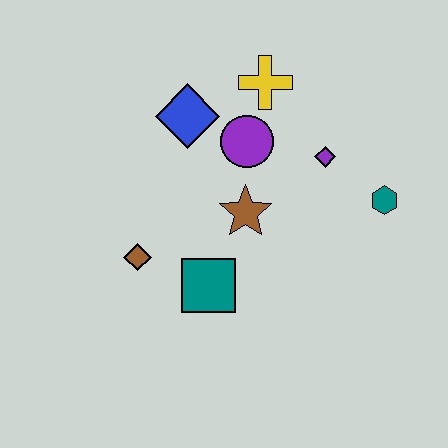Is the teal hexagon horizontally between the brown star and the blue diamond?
No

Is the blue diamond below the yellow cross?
Yes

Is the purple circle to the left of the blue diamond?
No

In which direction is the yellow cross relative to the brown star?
The yellow cross is above the brown star.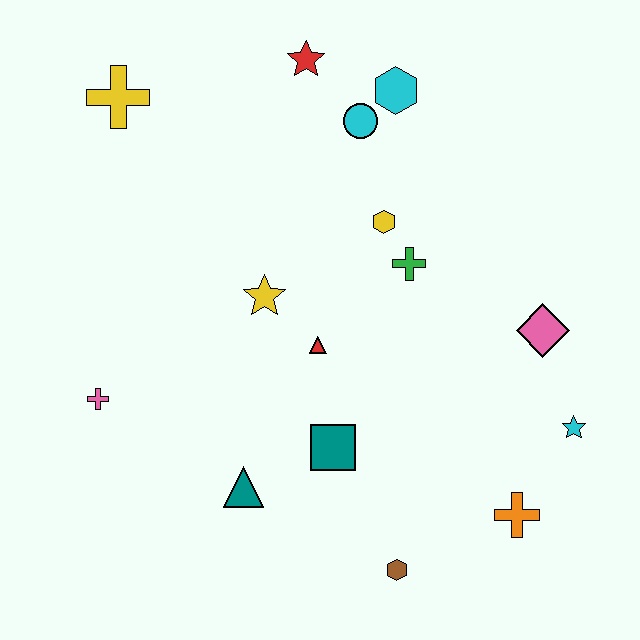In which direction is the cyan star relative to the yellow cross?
The cyan star is to the right of the yellow cross.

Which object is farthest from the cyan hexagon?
The brown hexagon is farthest from the cyan hexagon.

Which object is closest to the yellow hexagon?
The green cross is closest to the yellow hexagon.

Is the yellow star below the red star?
Yes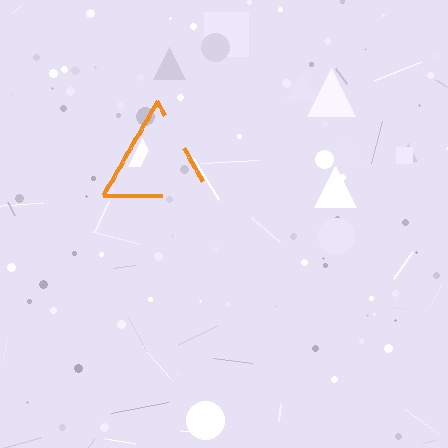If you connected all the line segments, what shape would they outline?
They would outline a triangle.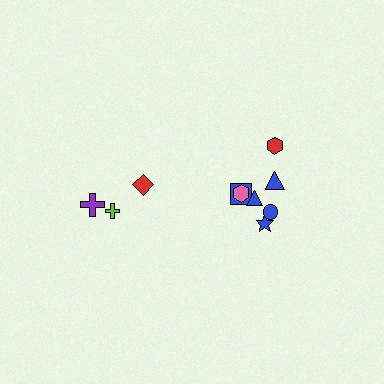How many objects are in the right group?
There are 7 objects.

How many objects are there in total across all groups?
There are 10 objects.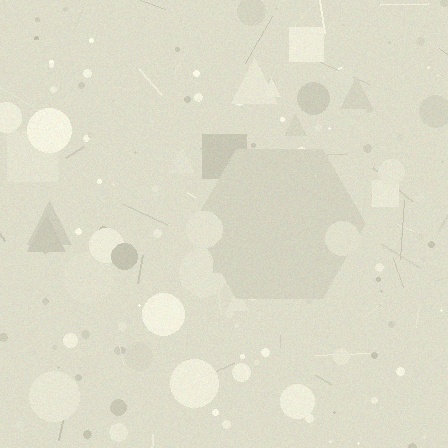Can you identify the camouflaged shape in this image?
The camouflaged shape is a hexagon.